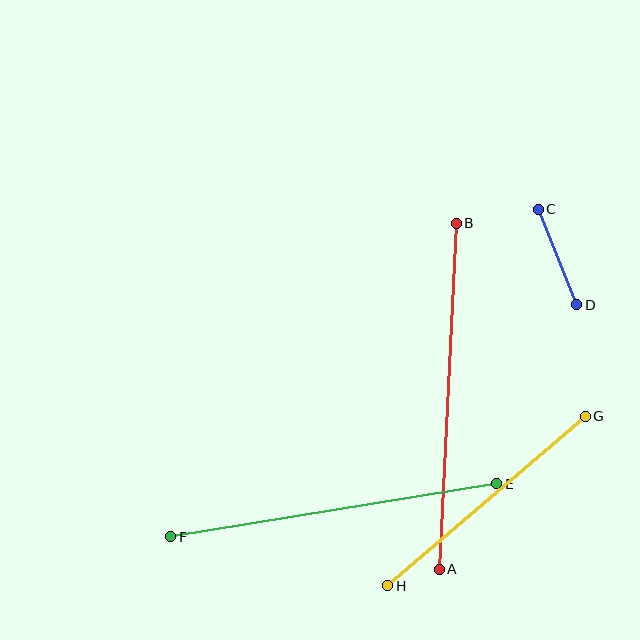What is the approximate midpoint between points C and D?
The midpoint is at approximately (558, 257) pixels.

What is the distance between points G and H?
The distance is approximately 260 pixels.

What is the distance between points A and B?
The distance is approximately 347 pixels.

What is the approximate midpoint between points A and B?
The midpoint is at approximately (448, 396) pixels.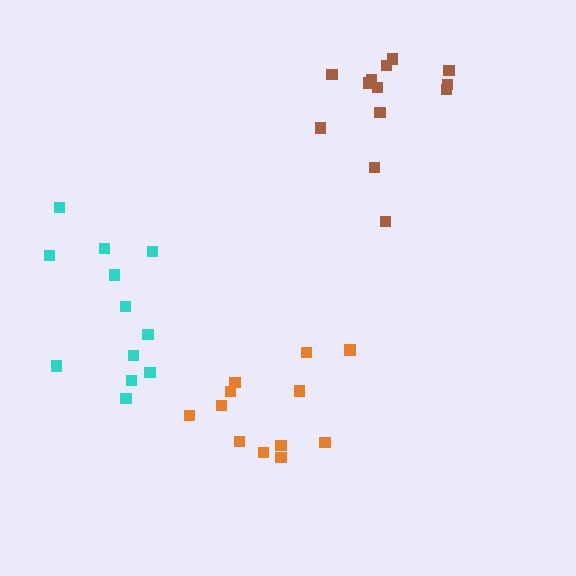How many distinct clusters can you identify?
There are 3 distinct clusters.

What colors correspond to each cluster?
The clusters are colored: orange, brown, cyan.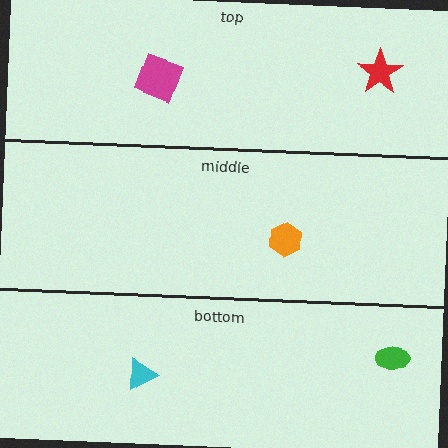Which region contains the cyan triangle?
The bottom region.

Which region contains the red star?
The top region.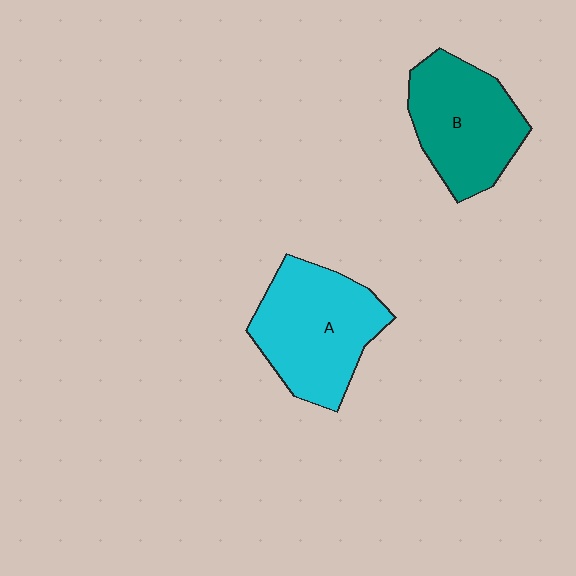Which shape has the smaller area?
Shape B (teal).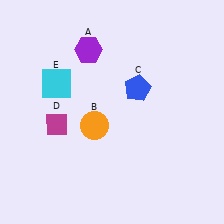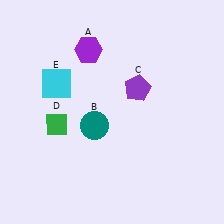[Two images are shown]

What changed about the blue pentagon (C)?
In Image 1, C is blue. In Image 2, it changed to purple.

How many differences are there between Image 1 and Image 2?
There are 3 differences between the two images.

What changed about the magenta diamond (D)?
In Image 1, D is magenta. In Image 2, it changed to green.